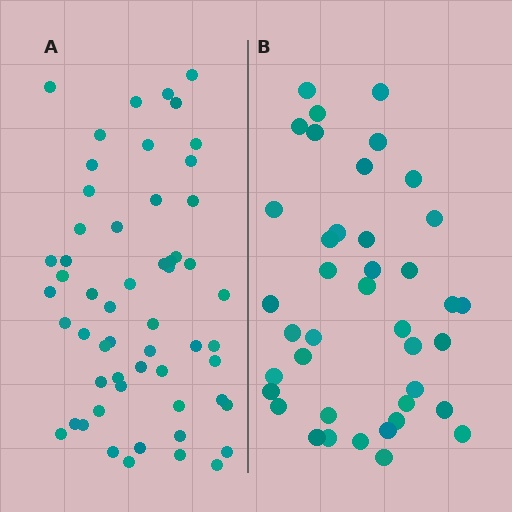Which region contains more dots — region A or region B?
Region A (the left region) has more dots.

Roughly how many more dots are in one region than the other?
Region A has approximately 15 more dots than region B.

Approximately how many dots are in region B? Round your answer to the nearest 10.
About 40 dots.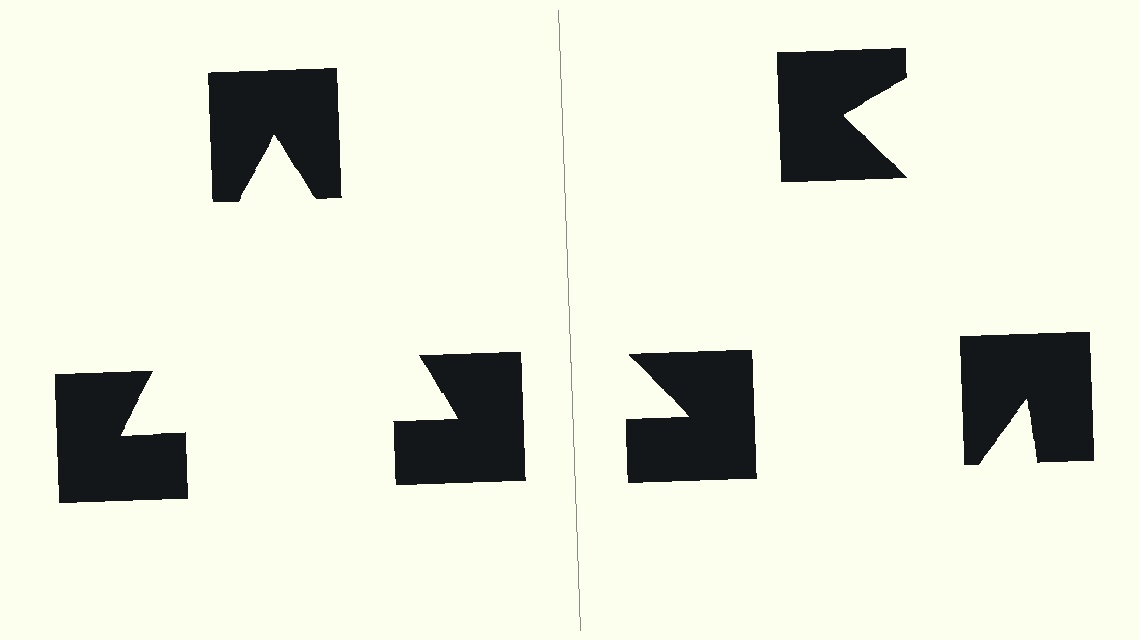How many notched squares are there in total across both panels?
6 — 3 on each side.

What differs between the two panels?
The notched squares are positioned identically on both sides; only the wedge orientations differ. On the left they align to a triangle; on the right they are misaligned.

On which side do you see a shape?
An illusory triangle appears on the left side. On the right side the wedge cuts are rotated, so no coherent shape forms.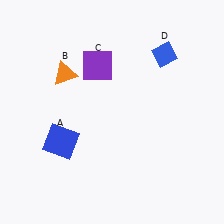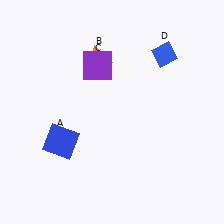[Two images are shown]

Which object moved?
The orange triangle (B) moved right.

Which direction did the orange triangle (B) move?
The orange triangle (B) moved right.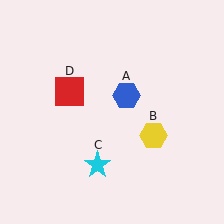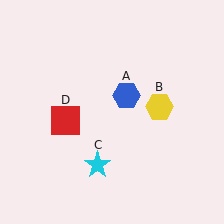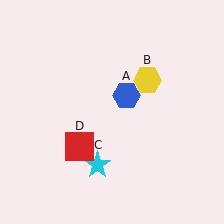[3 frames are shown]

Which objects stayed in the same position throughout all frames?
Blue hexagon (object A) and cyan star (object C) remained stationary.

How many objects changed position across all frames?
2 objects changed position: yellow hexagon (object B), red square (object D).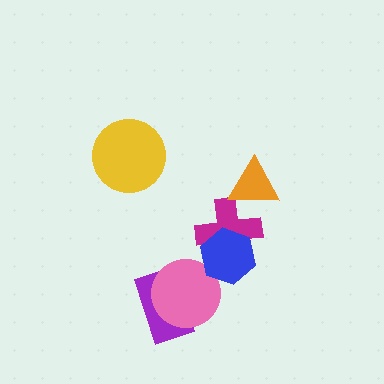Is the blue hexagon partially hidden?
No, no other shape covers it.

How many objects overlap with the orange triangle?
1 object overlaps with the orange triangle.